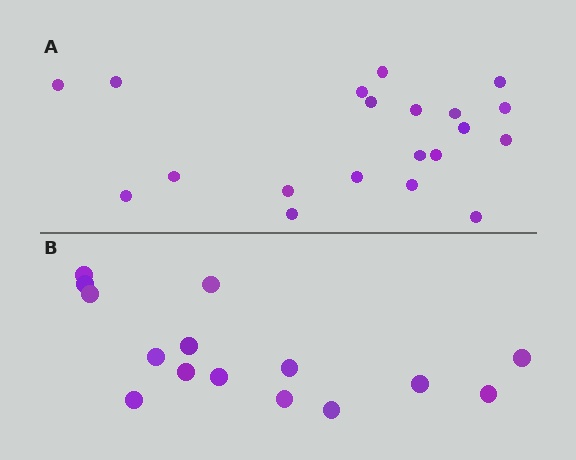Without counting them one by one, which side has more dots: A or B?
Region A (the top region) has more dots.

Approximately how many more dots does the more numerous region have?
Region A has about 5 more dots than region B.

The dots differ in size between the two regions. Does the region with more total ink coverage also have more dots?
No. Region B has more total ink coverage because its dots are larger, but region A actually contains more individual dots. Total area can be misleading — the number of items is what matters here.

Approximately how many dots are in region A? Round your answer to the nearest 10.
About 20 dots.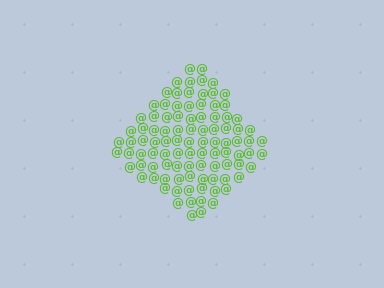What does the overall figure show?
The overall figure shows a diamond.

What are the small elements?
The small elements are at signs.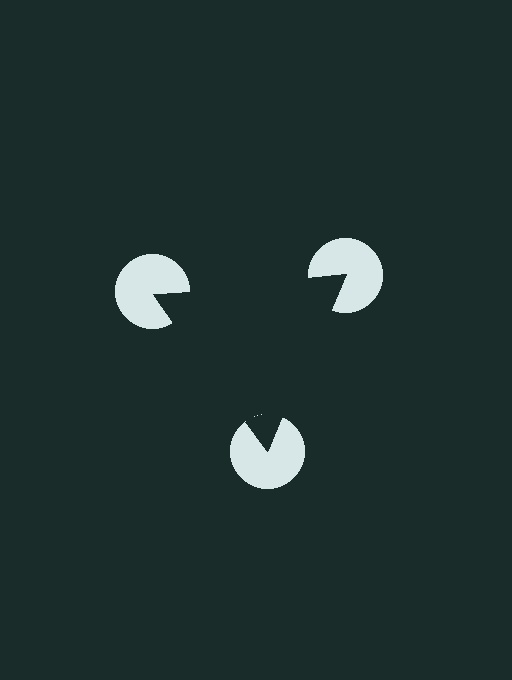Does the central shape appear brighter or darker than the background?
It typically appears slightly darker than the background, even though no actual brightness change is drawn.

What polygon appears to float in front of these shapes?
An illusory triangle — its edges are inferred from the aligned wedge cuts in the pac-man discs, not physically drawn.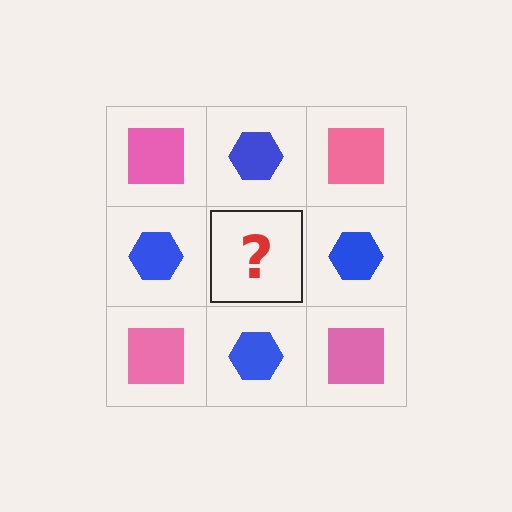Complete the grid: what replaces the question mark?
The question mark should be replaced with a pink square.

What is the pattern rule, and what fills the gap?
The rule is that it alternates pink square and blue hexagon in a checkerboard pattern. The gap should be filled with a pink square.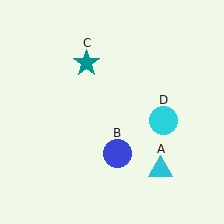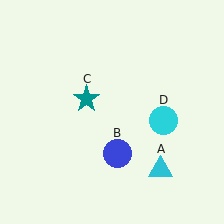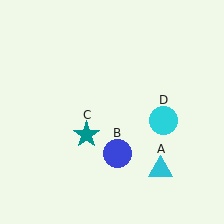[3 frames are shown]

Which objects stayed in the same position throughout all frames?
Cyan triangle (object A) and blue circle (object B) and cyan circle (object D) remained stationary.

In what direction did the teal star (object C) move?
The teal star (object C) moved down.